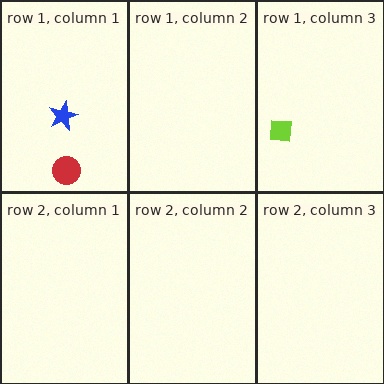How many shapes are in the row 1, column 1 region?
2.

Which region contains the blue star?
The row 1, column 1 region.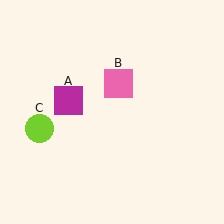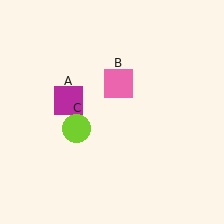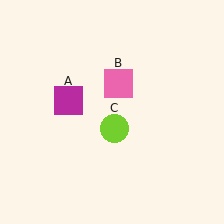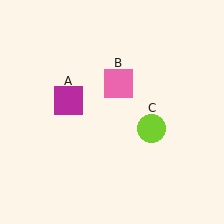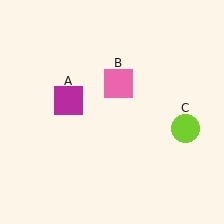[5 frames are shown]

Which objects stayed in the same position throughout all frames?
Magenta square (object A) and pink square (object B) remained stationary.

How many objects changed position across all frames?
1 object changed position: lime circle (object C).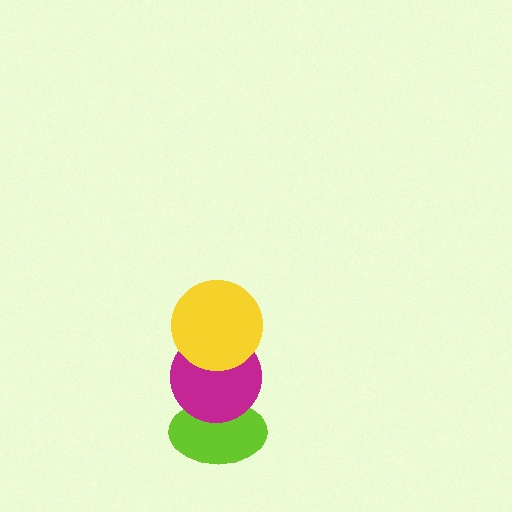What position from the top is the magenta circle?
The magenta circle is 2nd from the top.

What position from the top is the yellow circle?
The yellow circle is 1st from the top.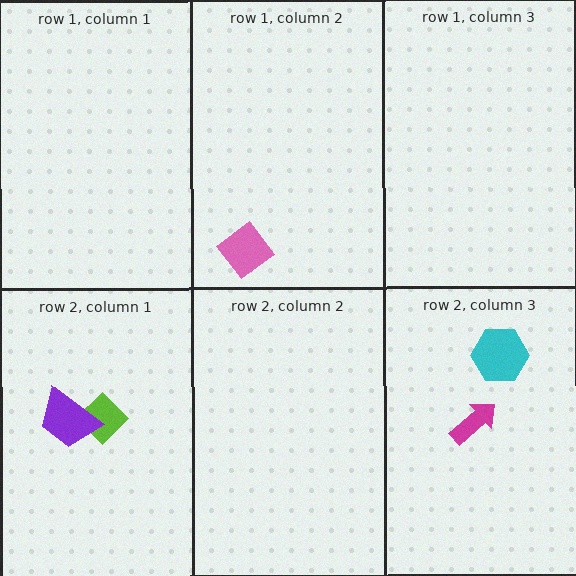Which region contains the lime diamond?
The row 2, column 1 region.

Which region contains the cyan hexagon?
The row 2, column 3 region.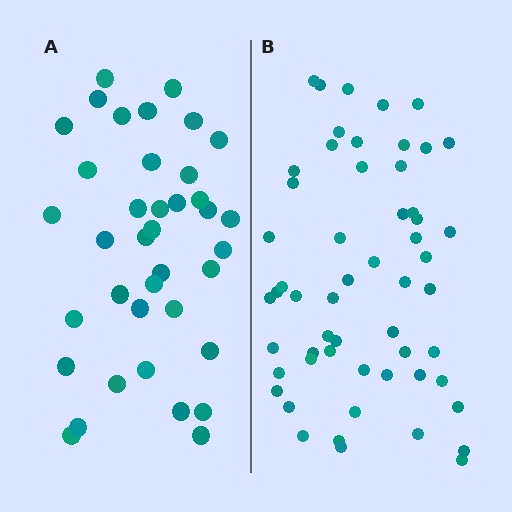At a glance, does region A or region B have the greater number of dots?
Region B (the right region) has more dots.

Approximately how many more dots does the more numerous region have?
Region B has approximately 20 more dots than region A.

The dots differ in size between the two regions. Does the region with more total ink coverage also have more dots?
No. Region A has more total ink coverage because its dots are larger, but region B actually contains more individual dots. Total area can be misleading — the number of items is what matters here.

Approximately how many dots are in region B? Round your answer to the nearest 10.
About 60 dots. (The exact count is 56, which rounds to 60.)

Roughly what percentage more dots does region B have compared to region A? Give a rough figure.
About 45% more.